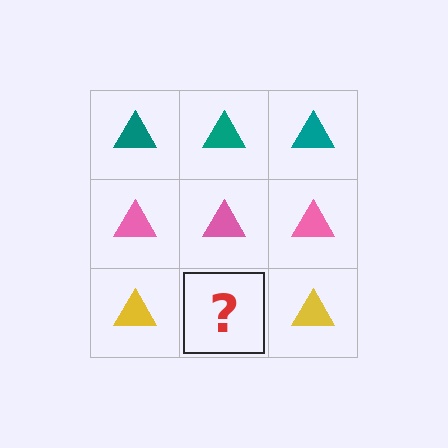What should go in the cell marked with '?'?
The missing cell should contain a yellow triangle.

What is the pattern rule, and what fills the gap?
The rule is that each row has a consistent color. The gap should be filled with a yellow triangle.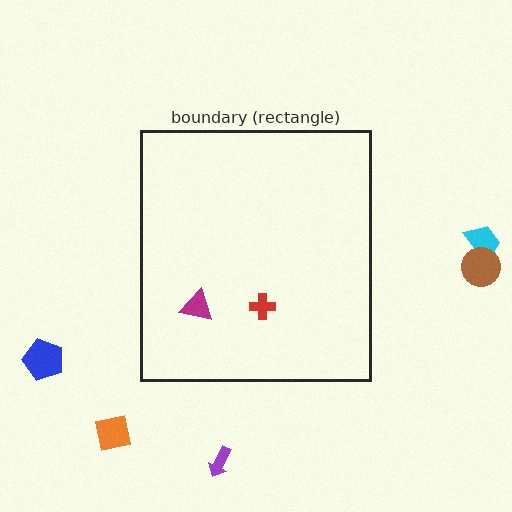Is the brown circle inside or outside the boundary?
Outside.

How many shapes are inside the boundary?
2 inside, 5 outside.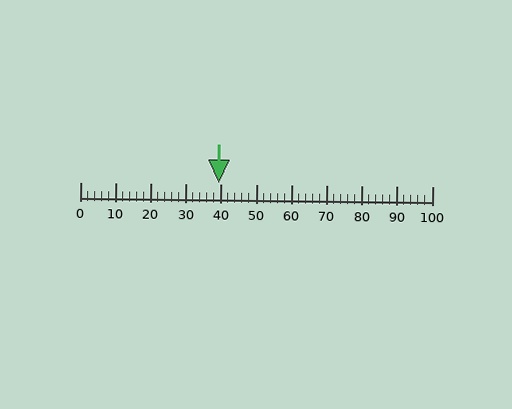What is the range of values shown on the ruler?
The ruler shows values from 0 to 100.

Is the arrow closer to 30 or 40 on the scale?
The arrow is closer to 40.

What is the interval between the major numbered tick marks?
The major tick marks are spaced 10 units apart.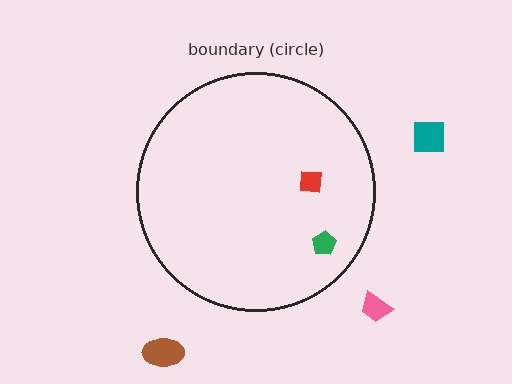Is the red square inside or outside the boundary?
Inside.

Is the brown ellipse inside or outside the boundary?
Outside.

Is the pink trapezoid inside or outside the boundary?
Outside.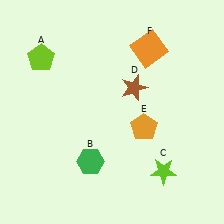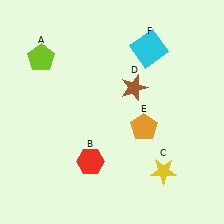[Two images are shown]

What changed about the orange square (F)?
In Image 1, F is orange. In Image 2, it changed to cyan.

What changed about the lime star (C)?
In Image 1, C is lime. In Image 2, it changed to yellow.